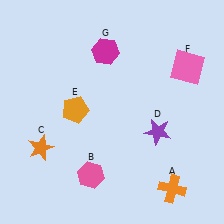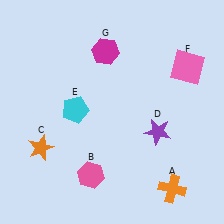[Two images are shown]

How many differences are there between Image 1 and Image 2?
There is 1 difference between the two images.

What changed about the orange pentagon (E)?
In Image 1, E is orange. In Image 2, it changed to cyan.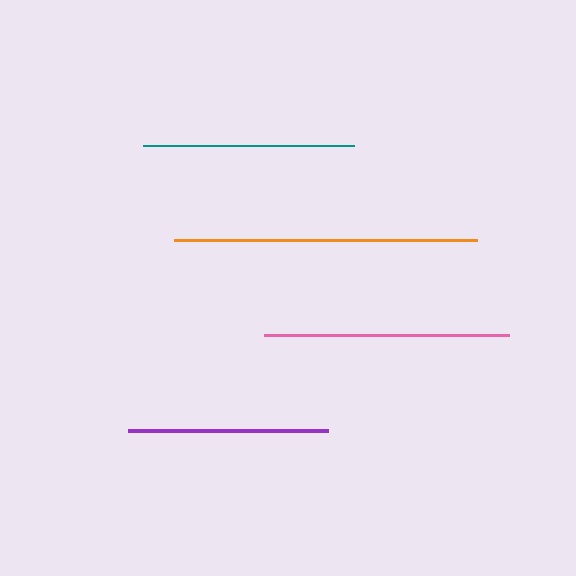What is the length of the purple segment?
The purple segment is approximately 200 pixels long.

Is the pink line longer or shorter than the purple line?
The pink line is longer than the purple line.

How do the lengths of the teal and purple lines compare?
The teal and purple lines are approximately the same length.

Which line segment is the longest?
The orange line is the longest at approximately 303 pixels.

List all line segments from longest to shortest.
From longest to shortest: orange, pink, teal, purple.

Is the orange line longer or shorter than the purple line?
The orange line is longer than the purple line.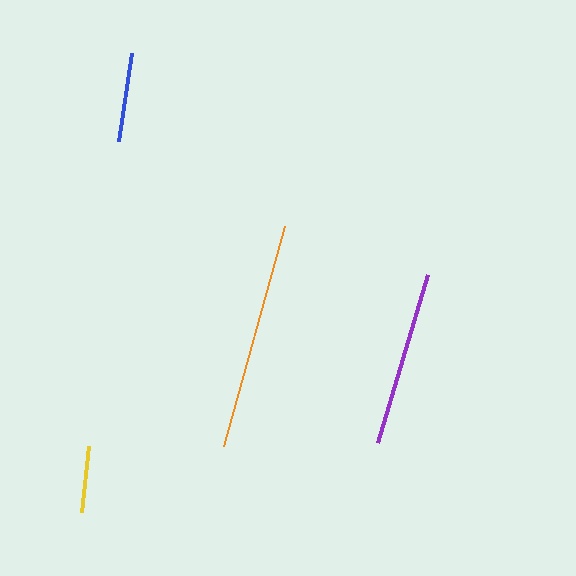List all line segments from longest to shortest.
From longest to shortest: orange, purple, blue, yellow.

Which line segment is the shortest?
The yellow line is the shortest at approximately 66 pixels.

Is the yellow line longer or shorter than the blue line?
The blue line is longer than the yellow line.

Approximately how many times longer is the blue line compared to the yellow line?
The blue line is approximately 1.3 times the length of the yellow line.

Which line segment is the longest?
The orange line is the longest at approximately 228 pixels.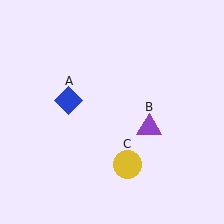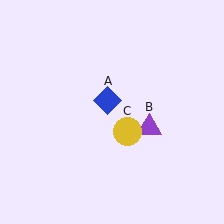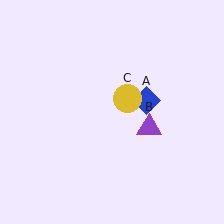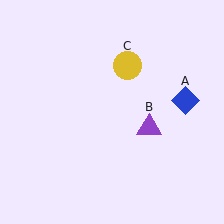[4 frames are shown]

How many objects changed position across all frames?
2 objects changed position: blue diamond (object A), yellow circle (object C).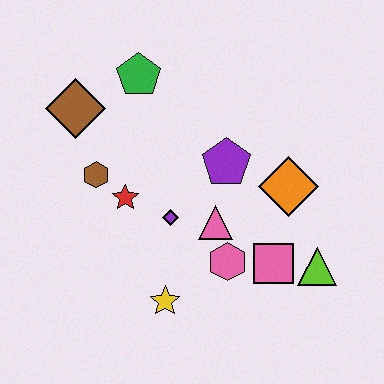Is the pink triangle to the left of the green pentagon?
No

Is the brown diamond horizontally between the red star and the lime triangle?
No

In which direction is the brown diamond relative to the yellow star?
The brown diamond is above the yellow star.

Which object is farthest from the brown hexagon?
The lime triangle is farthest from the brown hexagon.